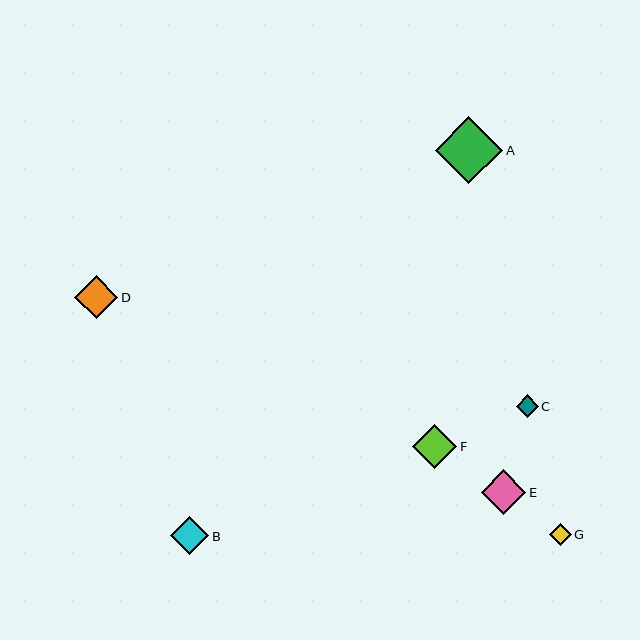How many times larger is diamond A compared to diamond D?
Diamond A is approximately 1.6 times the size of diamond D.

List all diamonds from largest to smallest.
From largest to smallest: A, E, F, D, B, C, G.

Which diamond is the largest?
Diamond A is the largest with a size of approximately 68 pixels.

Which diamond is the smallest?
Diamond G is the smallest with a size of approximately 21 pixels.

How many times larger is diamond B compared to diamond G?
Diamond B is approximately 1.8 times the size of diamond G.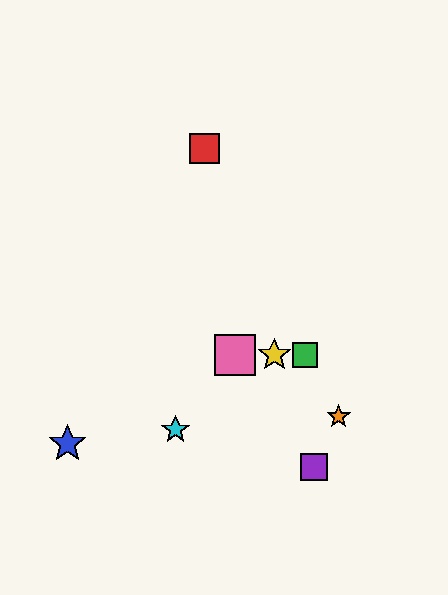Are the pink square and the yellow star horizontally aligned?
Yes, both are at y≈355.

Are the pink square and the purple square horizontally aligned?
No, the pink square is at y≈355 and the purple square is at y≈467.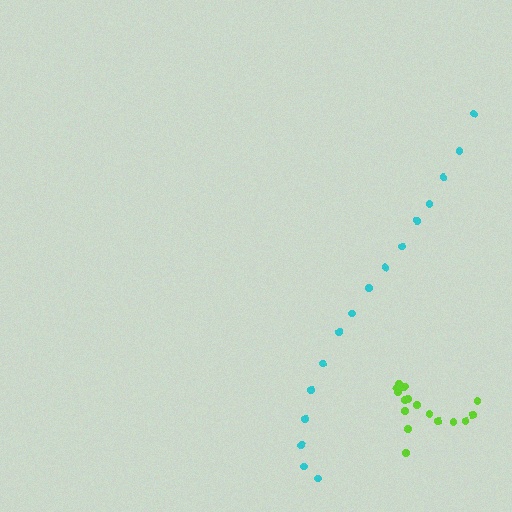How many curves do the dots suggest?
There are 2 distinct paths.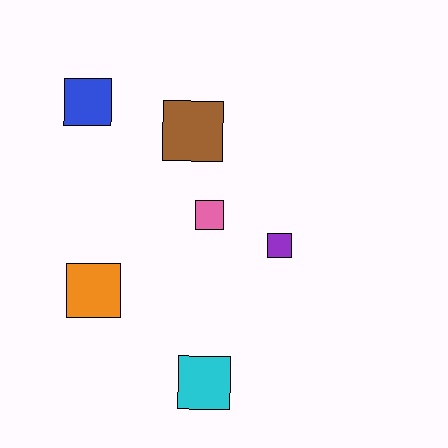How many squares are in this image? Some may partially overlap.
There are 6 squares.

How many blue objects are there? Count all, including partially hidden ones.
There is 1 blue object.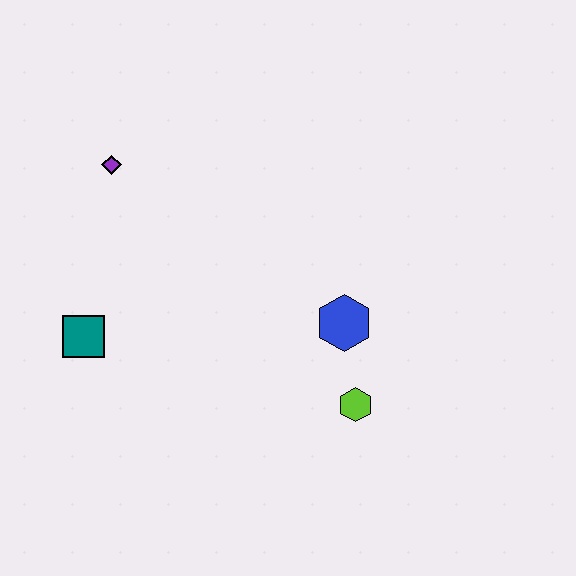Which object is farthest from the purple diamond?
The lime hexagon is farthest from the purple diamond.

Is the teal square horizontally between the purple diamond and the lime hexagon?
No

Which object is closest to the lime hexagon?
The blue hexagon is closest to the lime hexagon.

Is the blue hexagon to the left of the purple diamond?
No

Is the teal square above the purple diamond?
No